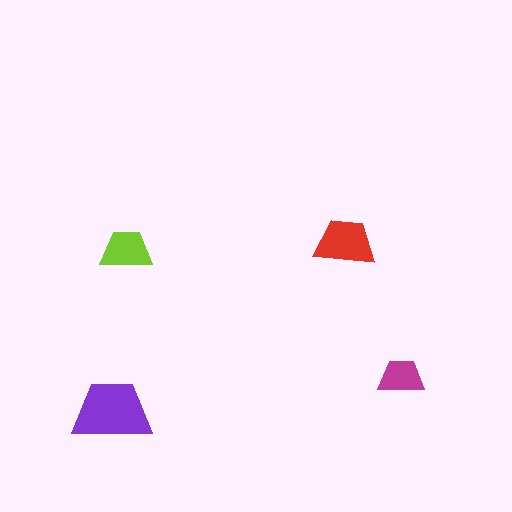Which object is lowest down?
The purple trapezoid is bottommost.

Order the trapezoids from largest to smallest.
the purple one, the red one, the lime one, the magenta one.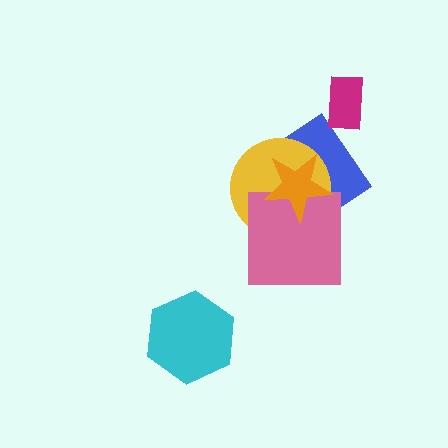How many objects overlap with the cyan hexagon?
0 objects overlap with the cyan hexagon.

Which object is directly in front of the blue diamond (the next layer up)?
The yellow circle is directly in front of the blue diamond.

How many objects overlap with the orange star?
3 objects overlap with the orange star.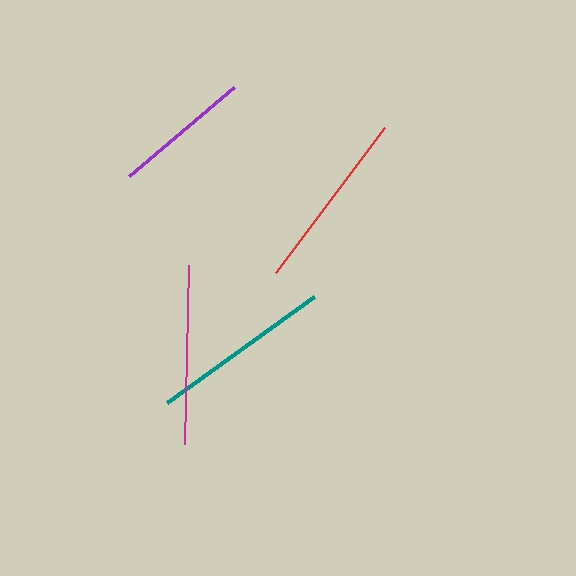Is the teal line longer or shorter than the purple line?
The teal line is longer than the purple line.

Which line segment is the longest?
The red line is the longest at approximately 181 pixels.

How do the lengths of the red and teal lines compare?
The red and teal lines are approximately the same length.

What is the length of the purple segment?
The purple segment is approximately 138 pixels long.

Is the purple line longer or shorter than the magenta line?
The magenta line is longer than the purple line.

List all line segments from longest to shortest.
From longest to shortest: red, teal, magenta, purple.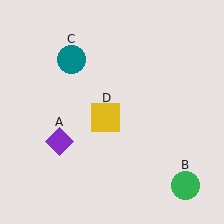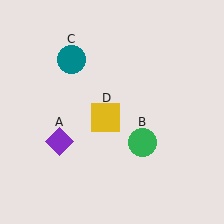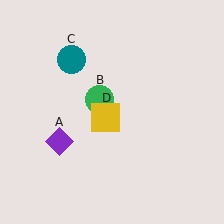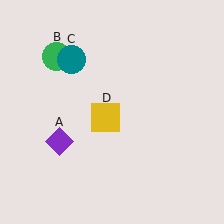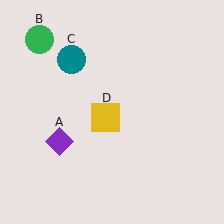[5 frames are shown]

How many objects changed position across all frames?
1 object changed position: green circle (object B).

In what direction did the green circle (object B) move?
The green circle (object B) moved up and to the left.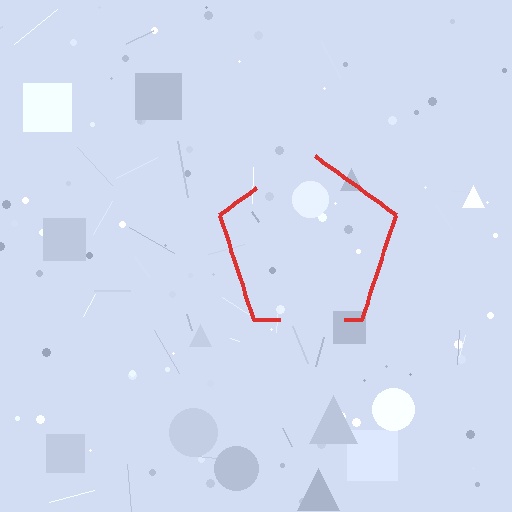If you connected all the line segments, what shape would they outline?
They would outline a pentagon.